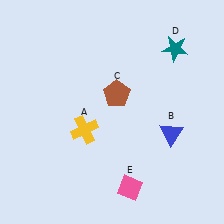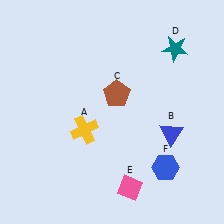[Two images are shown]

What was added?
A blue hexagon (F) was added in Image 2.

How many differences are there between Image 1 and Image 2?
There is 1 difference between the two images.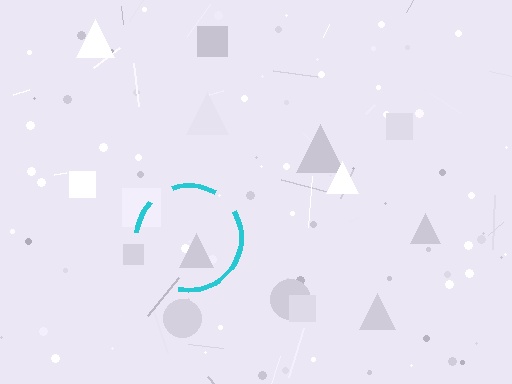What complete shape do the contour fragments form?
The contour fragments form a circle.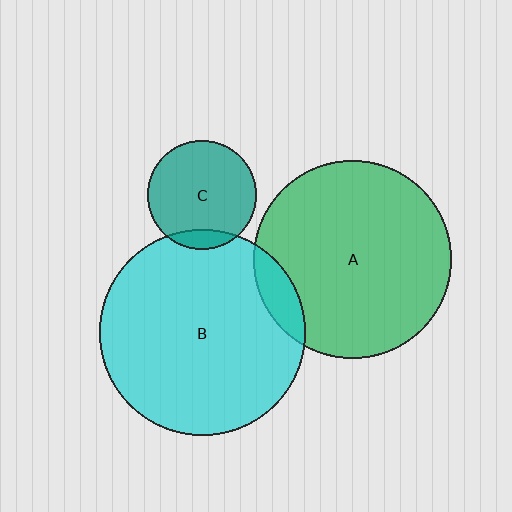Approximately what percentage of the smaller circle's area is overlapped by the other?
Approximately 10%.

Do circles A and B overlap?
Yes.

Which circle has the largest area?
Circle B (cyan).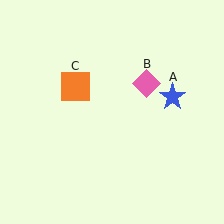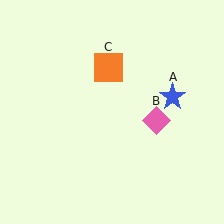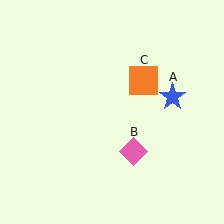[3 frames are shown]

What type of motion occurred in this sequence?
The pink diamond (object B), orange square (object C) rotated clockwise around the center of the scene.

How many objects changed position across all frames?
2 objects changed position: pink diamond (object B), orange square (object C).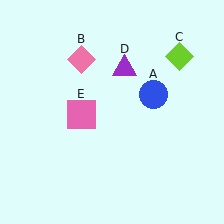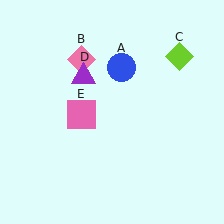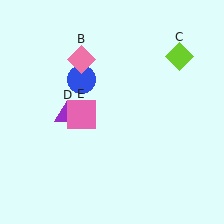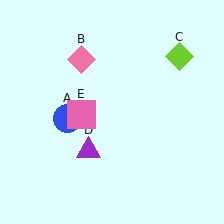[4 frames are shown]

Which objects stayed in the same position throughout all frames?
Pink diamond (object B) and lime diamond (object C) and pink square (object E) remained stationary.